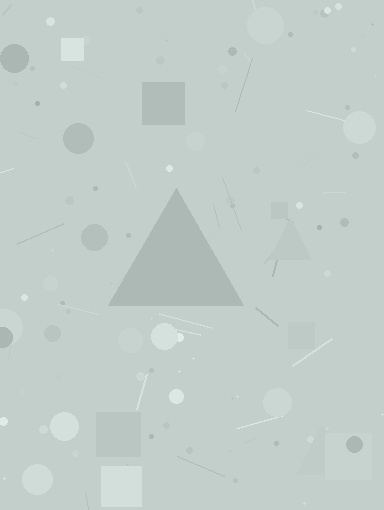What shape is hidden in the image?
A triangle is hidden in the image.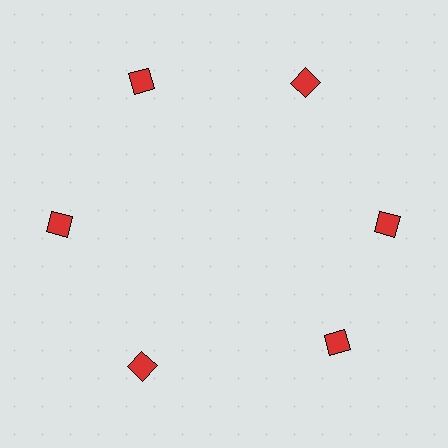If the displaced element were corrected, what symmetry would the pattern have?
It would have 6-fold rotational symmetry — the pattern would map onto itself every 60 degrees.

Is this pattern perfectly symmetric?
No. The 6 red squares are arranged in a ring, but one element near the 5 o'clock position is rotated out of alignment along the ring, breaking the 6-fold rotational symmetry.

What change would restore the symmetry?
The symmetry would be restored by rotating it back into even spacing with its neighbors so that all 6 squares sit at equal angles and equal distance from the center.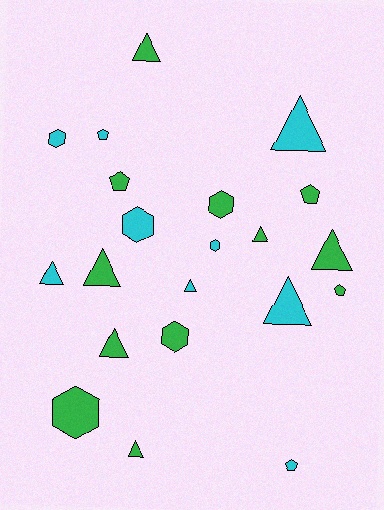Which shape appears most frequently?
Triangle, with 10 objects.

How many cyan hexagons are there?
There are 3 cyan hexagons.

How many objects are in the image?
There are 21 objects.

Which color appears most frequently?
Green, with 12 objects.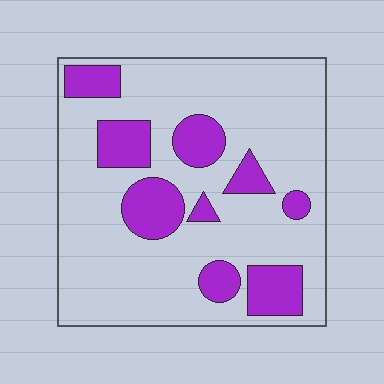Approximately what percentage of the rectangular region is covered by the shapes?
Approximately 25%.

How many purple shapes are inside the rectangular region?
9.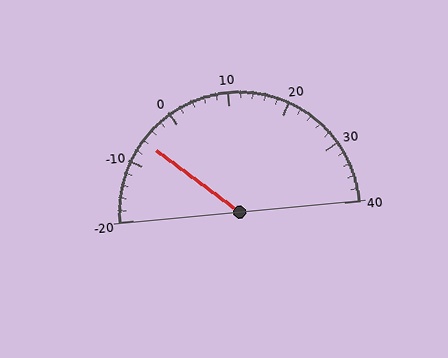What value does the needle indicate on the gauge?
The needle indicates approximately -6.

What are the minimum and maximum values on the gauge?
The gauge ranges from -20 to 40.